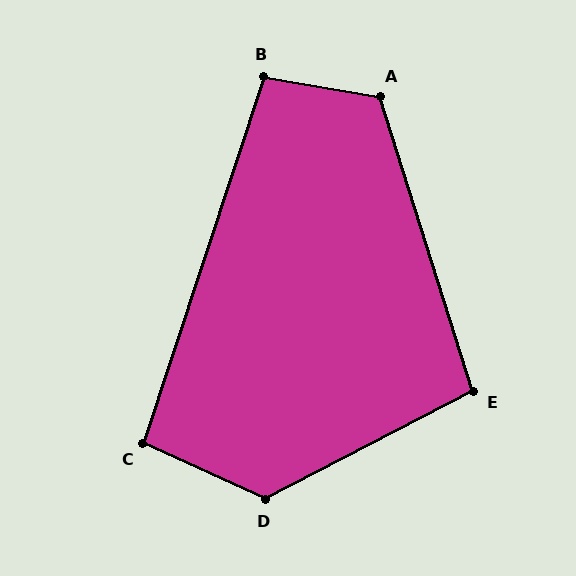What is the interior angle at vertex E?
Approximately 100 degrees (obtuse).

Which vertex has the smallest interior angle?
C, at approximately 96 degrees.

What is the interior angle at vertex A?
Approximately 117 degrees (obtuse).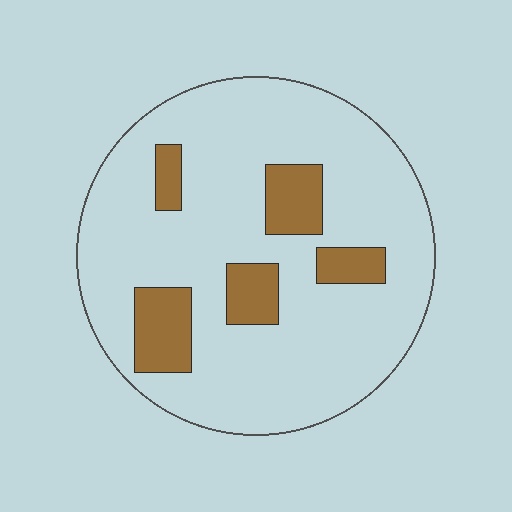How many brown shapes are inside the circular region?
5.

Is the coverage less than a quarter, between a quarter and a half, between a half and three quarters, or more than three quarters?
Less than a quarter.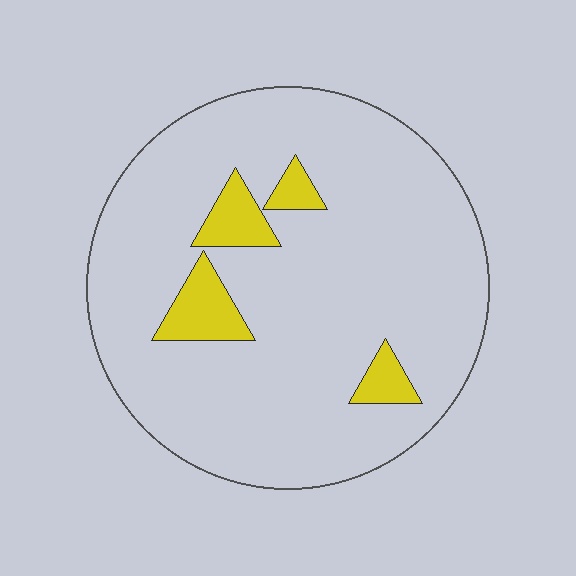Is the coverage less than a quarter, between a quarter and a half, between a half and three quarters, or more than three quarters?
Less than a quarter.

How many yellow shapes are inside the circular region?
4.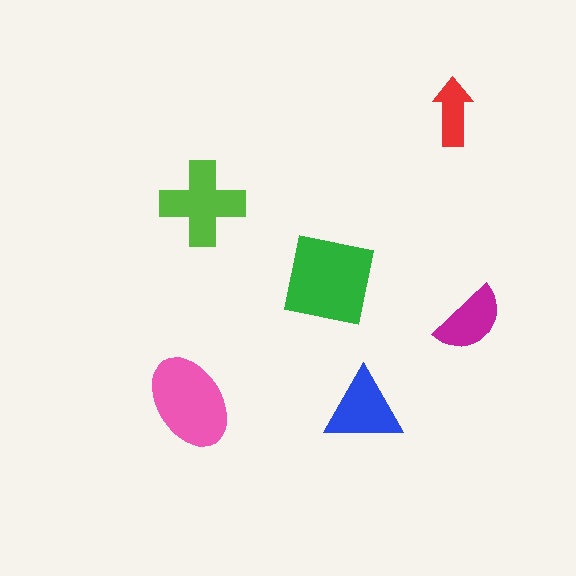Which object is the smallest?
The red arrow.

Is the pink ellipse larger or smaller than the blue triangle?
Larger.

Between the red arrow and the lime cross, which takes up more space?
The lime cross.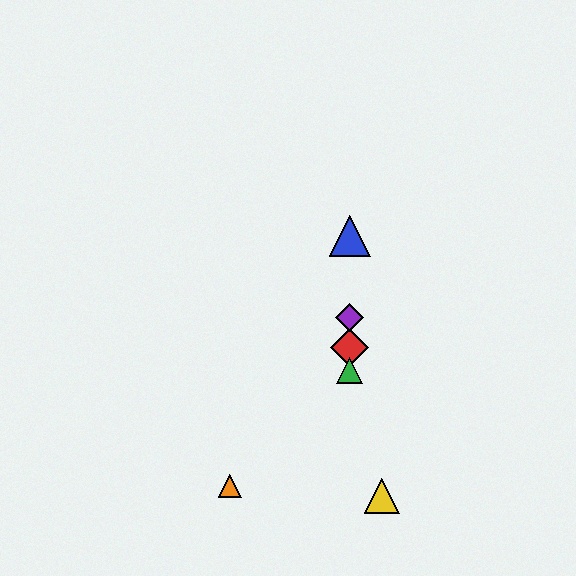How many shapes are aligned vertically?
4 shapes (the red diamond, the blue triangle, the green triangle, the purple diamond) are aligned vertically.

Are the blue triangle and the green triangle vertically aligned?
Yes, both are at x≈350.